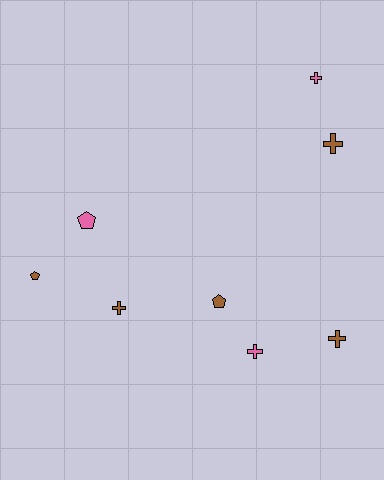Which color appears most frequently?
Brown, with 5 objects.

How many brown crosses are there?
There are 3 brown crosses.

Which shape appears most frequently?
Cross, with 5 objects.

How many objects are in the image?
There are 8 objects.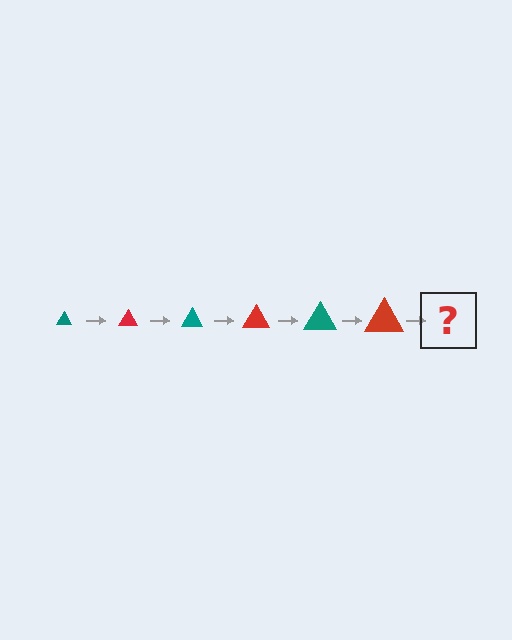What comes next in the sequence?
The next element should be a teal triangle, larger than the previous one.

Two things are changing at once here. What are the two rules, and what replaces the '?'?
The two rules are that the triangle grows larger each step and the color cycles through teal and red. The '?' should be a teal triangle, larger than the previous one.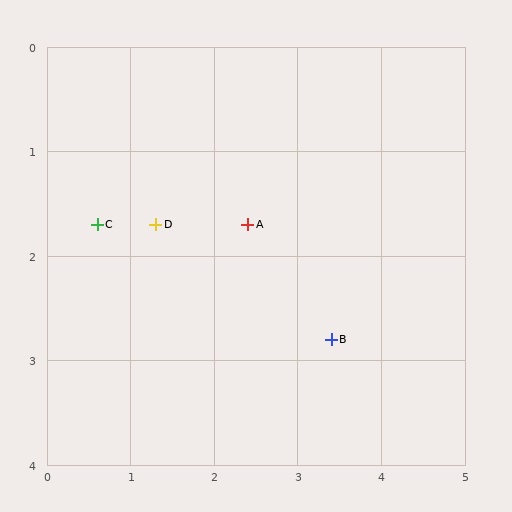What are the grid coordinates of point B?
Point B is at approximately (3.4, 2.8).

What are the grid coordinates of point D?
Point D is at approximately (1.3, 1.7).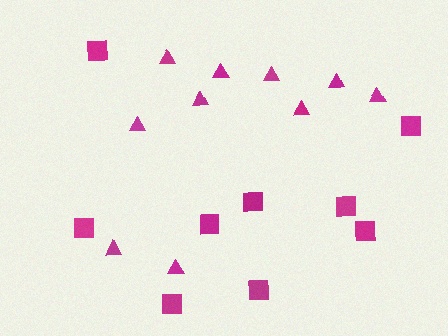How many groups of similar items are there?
There are 2 groups: one group of squares (9) and one group of triangles (10).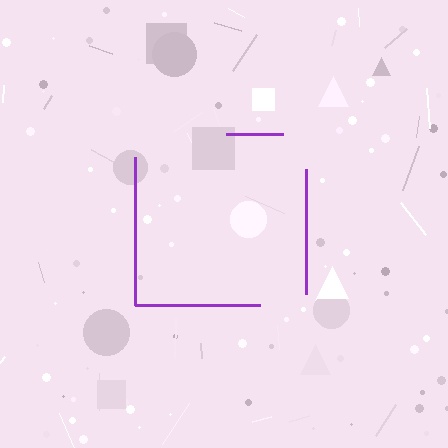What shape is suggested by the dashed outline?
The dashed outline suggests a square.